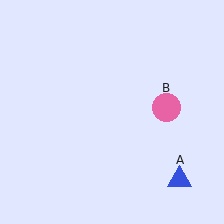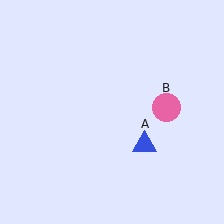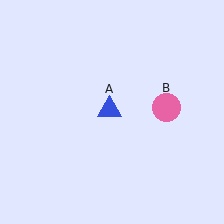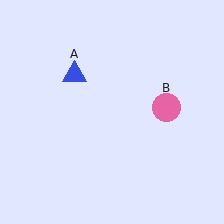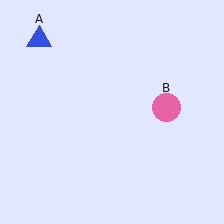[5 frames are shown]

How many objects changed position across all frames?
1 object changed position: blue triangle (object A).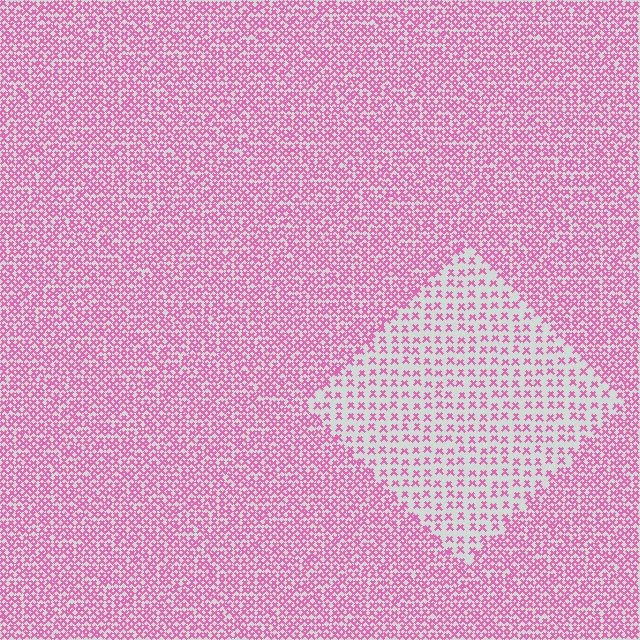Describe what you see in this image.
The image contains small pink elements arranged at two different densities. A diamond-shaped region is visible where the elements are less densely packed than the surrounding area.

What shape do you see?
I see a diamond.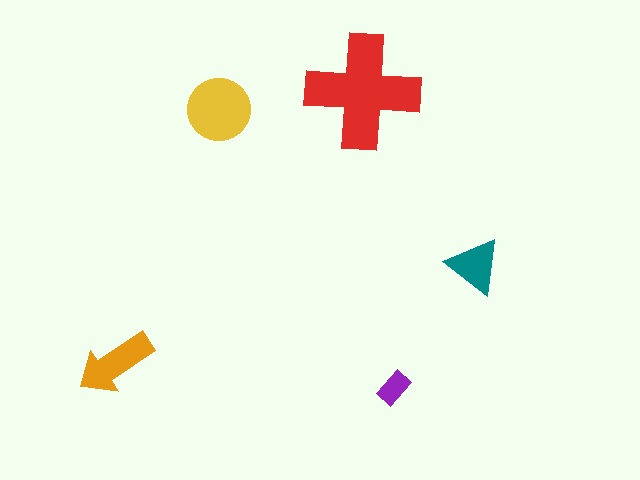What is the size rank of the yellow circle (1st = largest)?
2nd.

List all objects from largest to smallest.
The red cross, the yellow circle, the orange arrow, the teal triangle, the purple rectangle.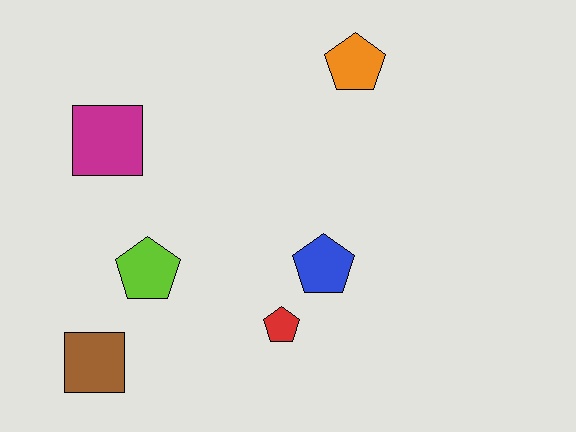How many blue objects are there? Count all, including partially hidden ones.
There is 1 blue object.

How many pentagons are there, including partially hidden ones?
There are 4 pentagons.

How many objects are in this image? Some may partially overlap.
There are 6 objects.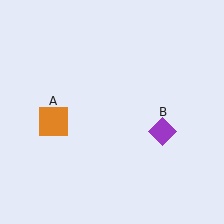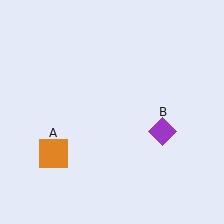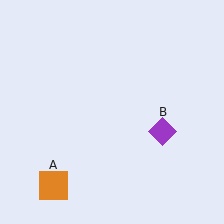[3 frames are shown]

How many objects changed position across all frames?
1 object changed position: orange square (object A).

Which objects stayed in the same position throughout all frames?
Purple diamond (object B) remained stationary.